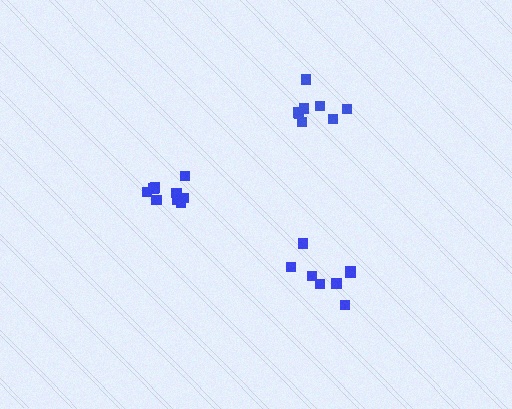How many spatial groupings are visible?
There are 3 spatial groupings.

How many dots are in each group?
Group 1: 9 dots, Group 2: 9 dots, Group 3: 8 dots (26 total).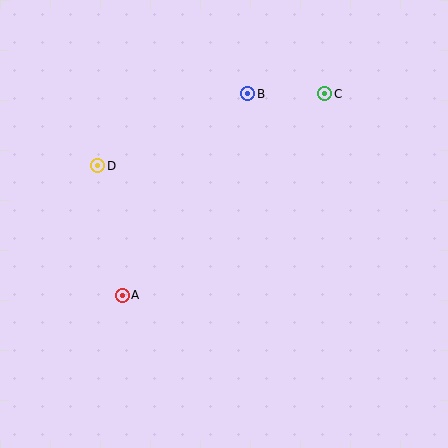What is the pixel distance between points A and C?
The distance between A and C is 286 pixels.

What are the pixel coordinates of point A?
Point A is at (122, 295).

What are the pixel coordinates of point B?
Point B is at (248, 94).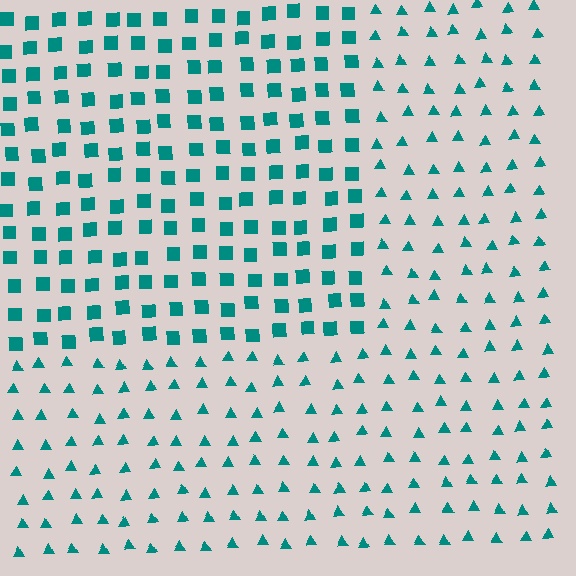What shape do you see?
I see a rectangle.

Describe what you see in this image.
The image is filled with small teal elements arranged in a uniform grid. A rectangle-shaped region contains squares, while the surrounding area contains triangles. The boundary is defined purely by the change in element shape.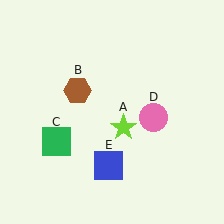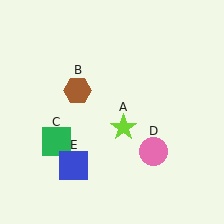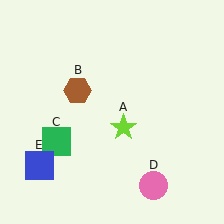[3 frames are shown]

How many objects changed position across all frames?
2 objects changed position: pink circle (object D), blue square (object E).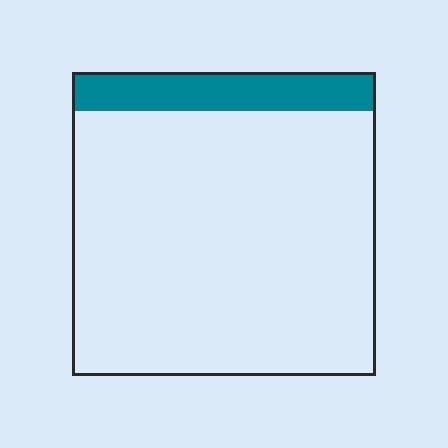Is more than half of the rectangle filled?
No.